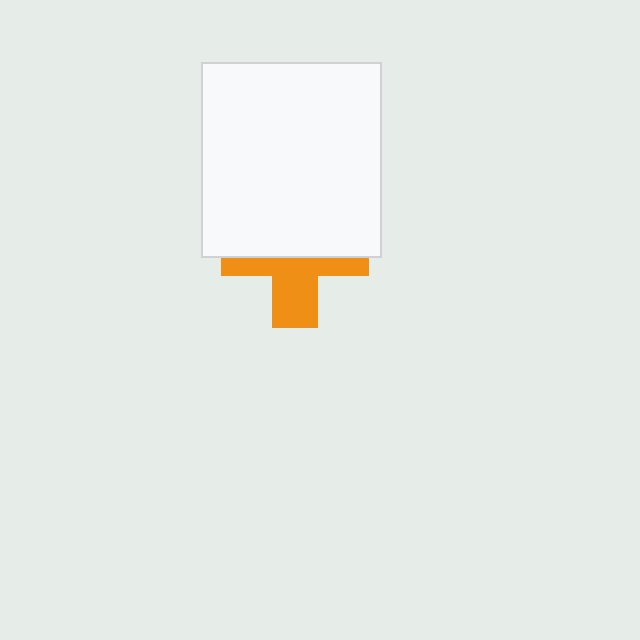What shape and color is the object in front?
The object in front is a white rectangle.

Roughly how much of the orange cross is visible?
A small part of it is visible (roughly 45%).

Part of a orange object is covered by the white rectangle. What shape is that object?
It is a cross.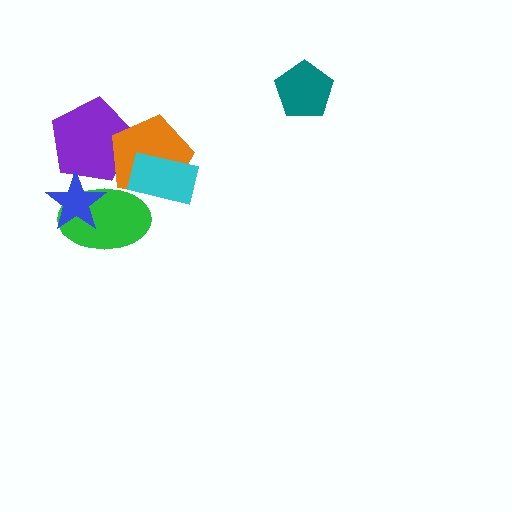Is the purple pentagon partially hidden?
Yes, it is partially covered by another shape.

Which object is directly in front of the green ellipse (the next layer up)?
The purple pentagon is directly in front of the green ellipse.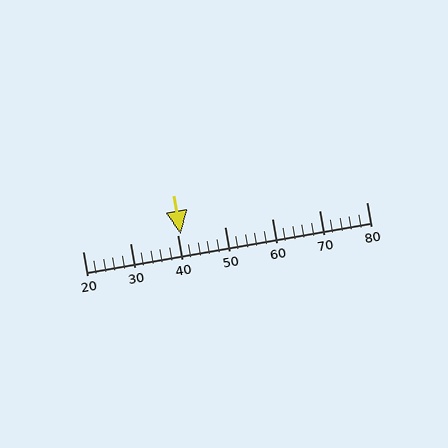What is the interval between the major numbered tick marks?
The major tick marks are spaced 10 units apart.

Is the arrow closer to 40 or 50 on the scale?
The arrow is closer to 40.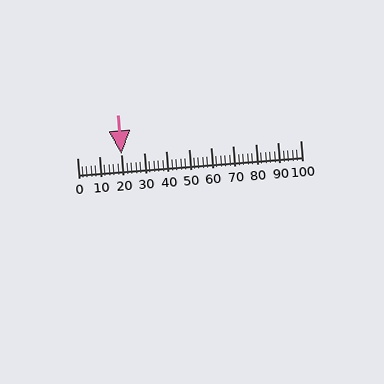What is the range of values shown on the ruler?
The ruler shows values from 0 to 100.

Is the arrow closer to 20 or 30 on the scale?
The arrow is closer to 20.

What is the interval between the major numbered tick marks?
The major tick marks are spaced 10 units apart.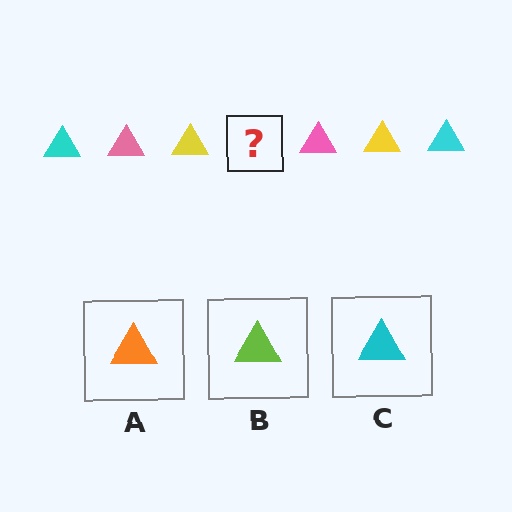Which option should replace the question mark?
Option C.